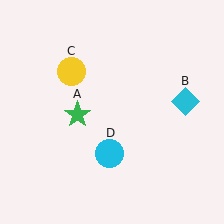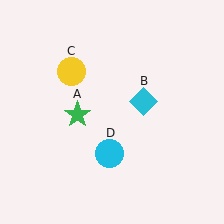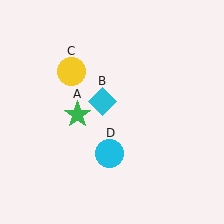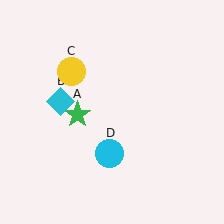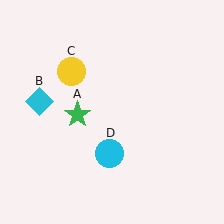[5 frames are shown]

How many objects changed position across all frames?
1 object changed position: cyan diamond (object B).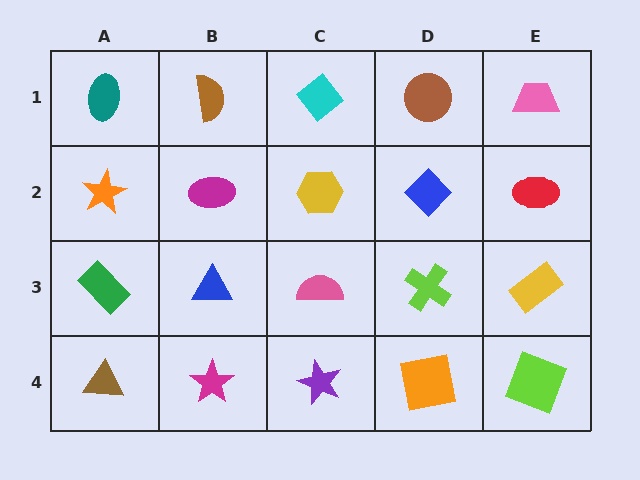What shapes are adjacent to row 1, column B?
A magenta ellipse (row 2, column B), a teal ellipse (row 1, column A), a cyan diamond (row 1, column C).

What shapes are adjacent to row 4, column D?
A lime cross (row 3, column D), a purple star (row 4, column C), a lime square (row 4, column E).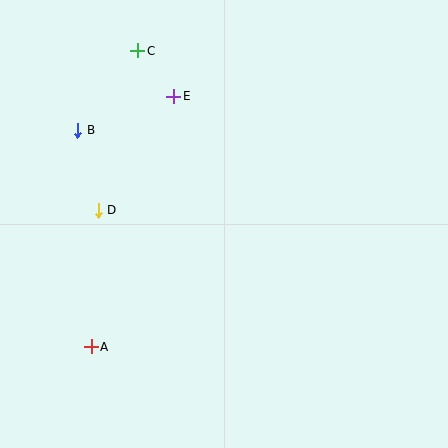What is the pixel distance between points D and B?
The distance between D and B is 82 pixels.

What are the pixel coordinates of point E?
Point E is at (174, 96).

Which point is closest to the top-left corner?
Point C is closest to the top-left corner.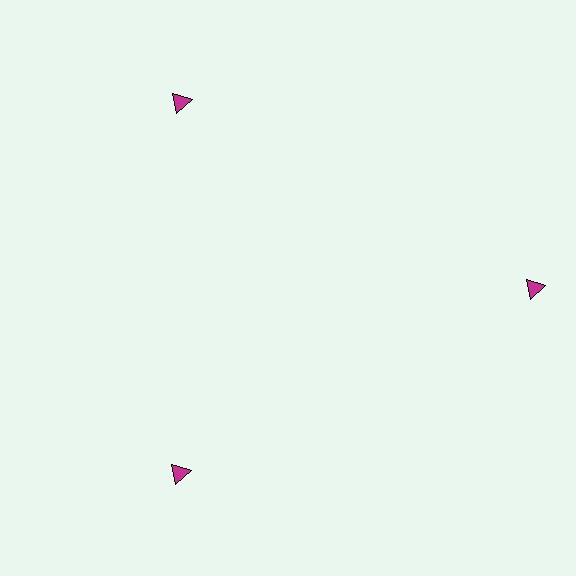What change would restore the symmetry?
The symmetry would be restored by moving it inward, back onto the ring so that all 3 triangles sit at equal angles and equal distance from the center.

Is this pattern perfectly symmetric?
No. The 3 magenta triangles are arranged in a ring, but one element near the 3 o'clock position is pushed outward from the center, breaking the 3-fold rotational symmetry.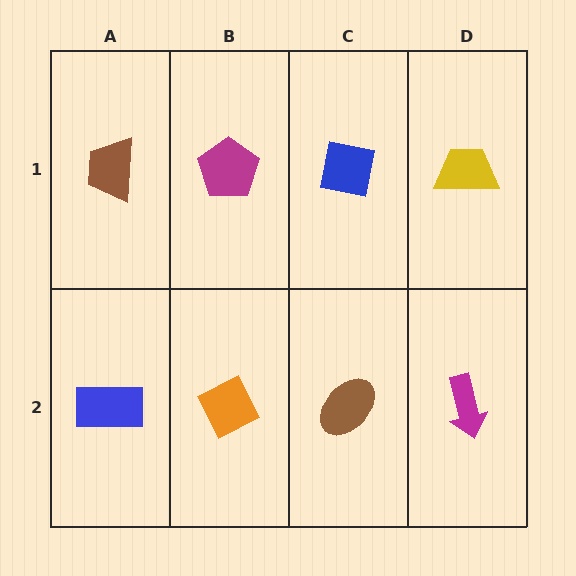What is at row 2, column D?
A magenta arrow.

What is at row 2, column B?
An orange diamond.